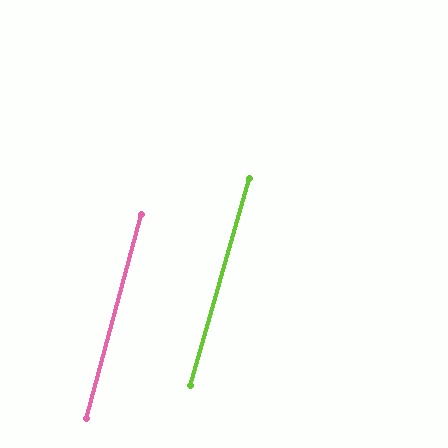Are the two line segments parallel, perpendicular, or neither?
Parallel — their directions differ by only 0.9°.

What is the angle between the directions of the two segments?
Approximately 1 degree.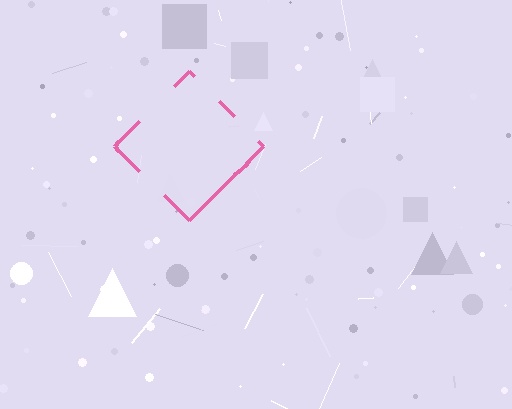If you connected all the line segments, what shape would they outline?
They would outline a diamond.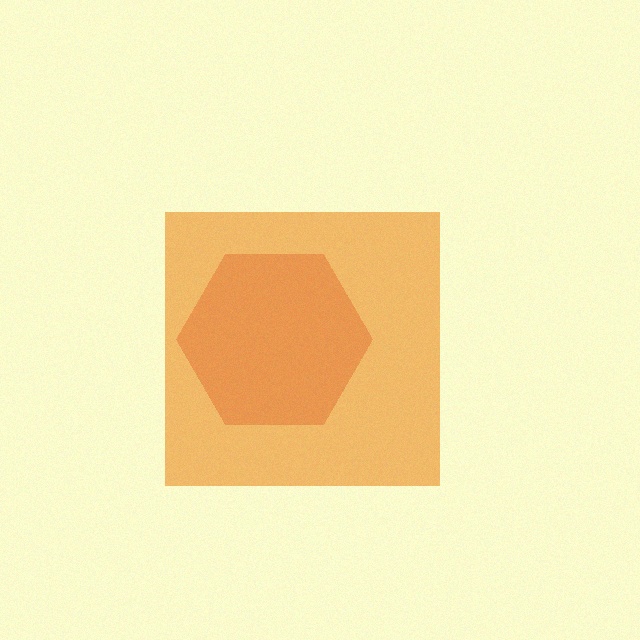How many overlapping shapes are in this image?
There are 2 overlapping shapes in the image.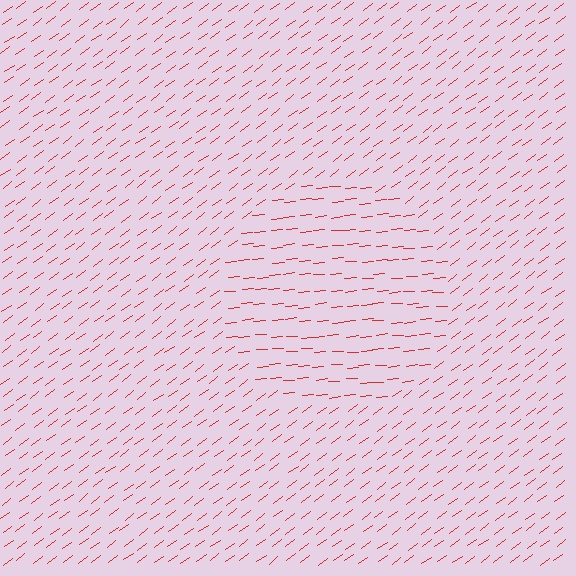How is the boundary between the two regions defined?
The boundary is defined purely by a change in line orientation (approximately 32 degrees difference). All lines are the same color and thickness.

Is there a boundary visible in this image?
Yes, there is a texture boundary formed by a change in line orientation.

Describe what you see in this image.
The image is filled with small red line segments. A circle region in the image has lines oriented differently from the surrounding lines, creating a visible texture boundary.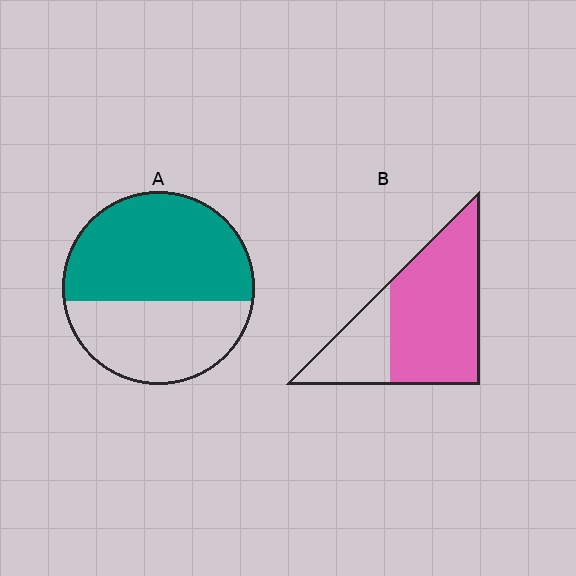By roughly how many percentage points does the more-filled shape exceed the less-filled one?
By roughly 15 percentage points (B over A).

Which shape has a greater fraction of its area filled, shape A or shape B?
Shape B.